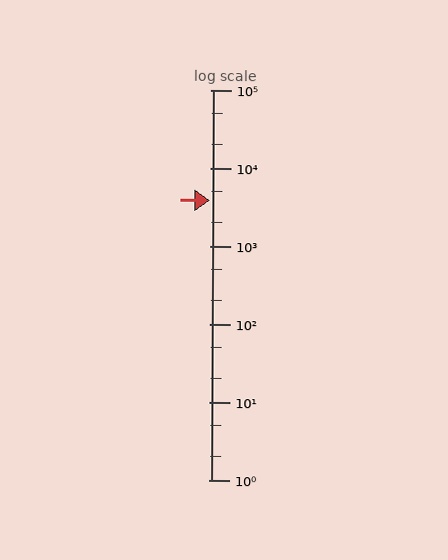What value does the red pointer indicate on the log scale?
The pointer indicates approximately 3800.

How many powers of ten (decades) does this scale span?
The scale spans 5 decades, from 1 to 100000.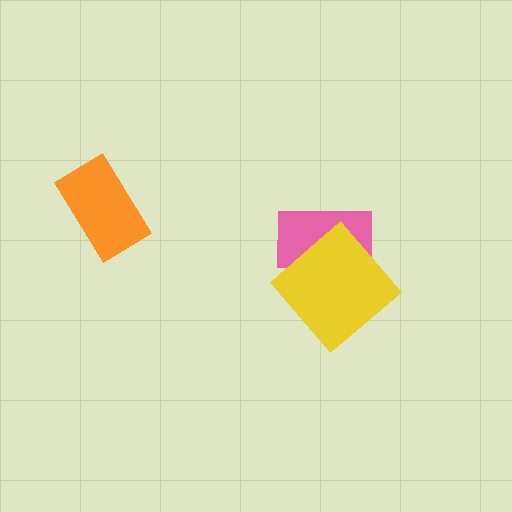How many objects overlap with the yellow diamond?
1 object overlaps with the yellow diamond.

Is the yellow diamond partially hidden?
No, no other shape covers it.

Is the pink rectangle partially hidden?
Yes, it is partially covered by another shape.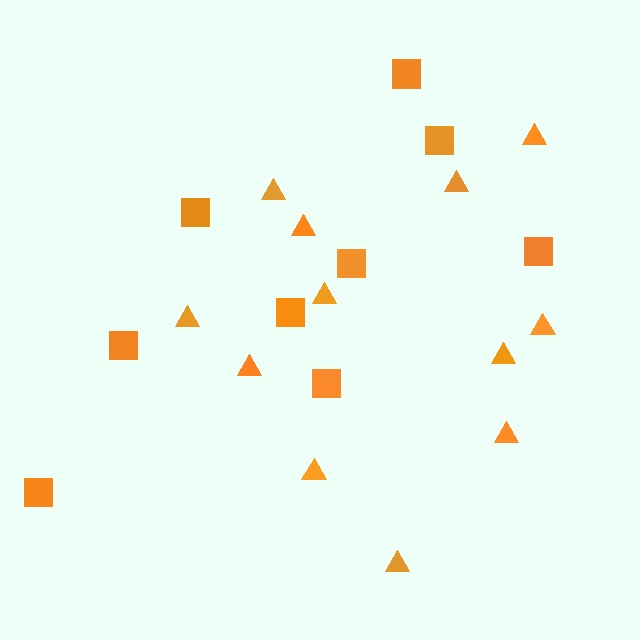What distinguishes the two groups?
There are 2 groups: one group of squares (9) and one group of triangles (12).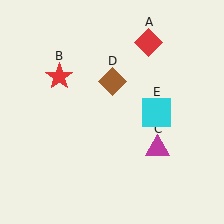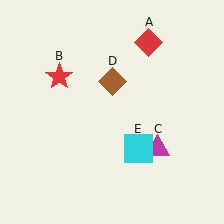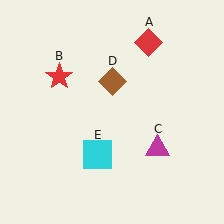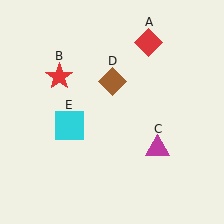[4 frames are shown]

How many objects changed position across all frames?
1 object changed position: cyan square (object E).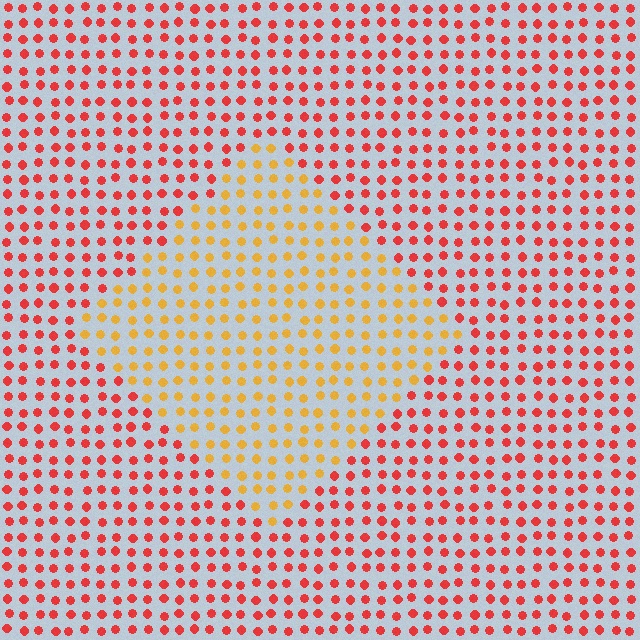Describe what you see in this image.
The image is filled with small red elements in a uniform arrangement. A diamond-shaped region is visible where the elements are tinted to a slightly different hue, forming a subtle color boundary.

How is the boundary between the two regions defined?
The boundary is defined purely by a slight shift in hue (about 42 degrees). Spacing, size, and orientation are identical on both sides.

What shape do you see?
I see a diamond.